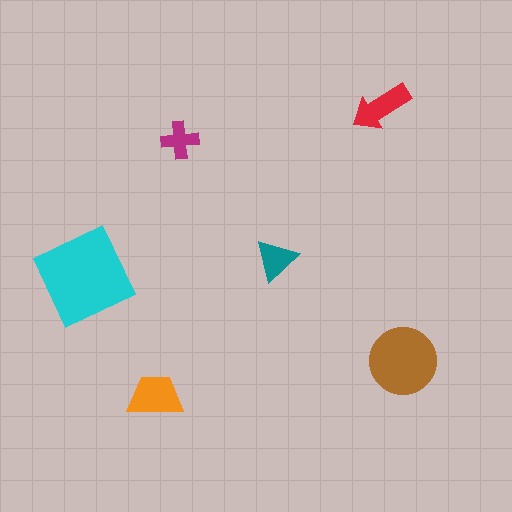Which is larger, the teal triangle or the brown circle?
The brown circle.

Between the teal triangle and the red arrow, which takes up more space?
The red arrow.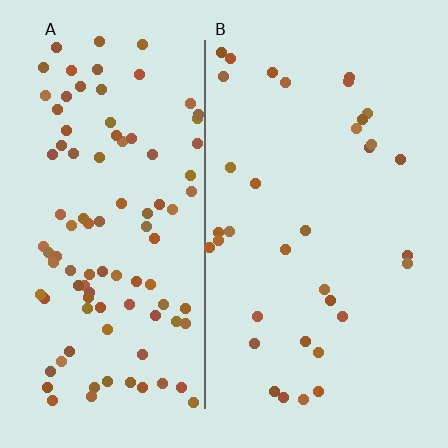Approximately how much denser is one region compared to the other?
Approximately 2.9× — region A over region B.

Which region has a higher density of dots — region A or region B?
A (the left).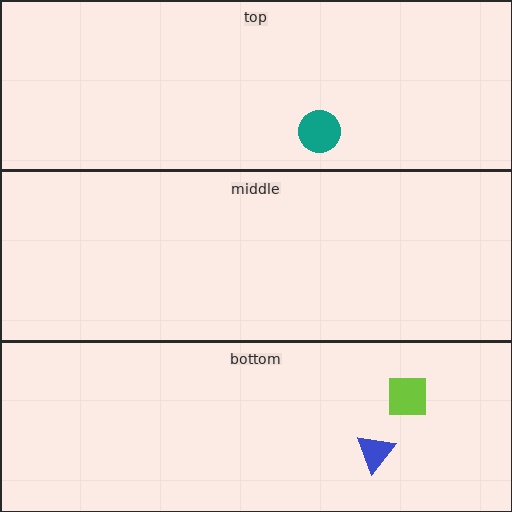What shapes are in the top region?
The teal circle.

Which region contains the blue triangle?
The bottom region.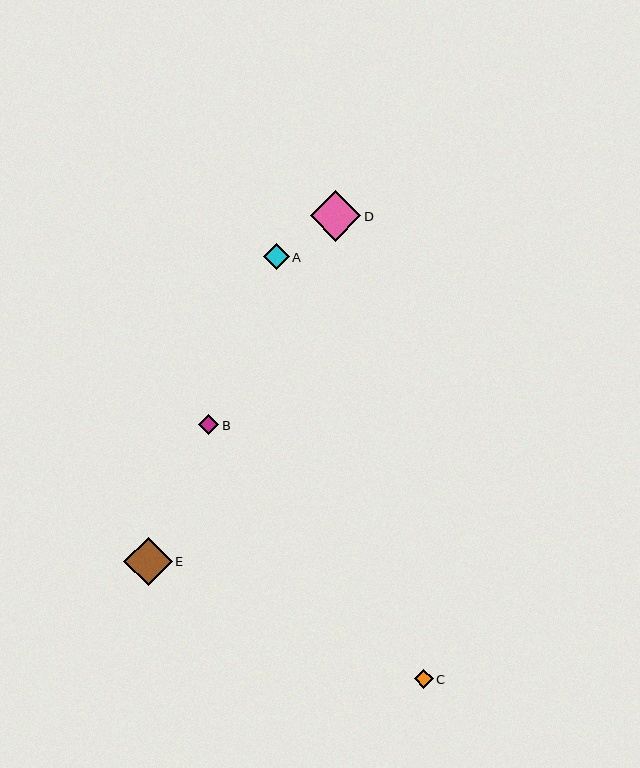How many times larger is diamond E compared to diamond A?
Diamond E is approximately 1.8 times the size of diamond A.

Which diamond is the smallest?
Diamond C is the smallest with a size of approximately 19 pixels.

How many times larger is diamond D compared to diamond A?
Diamond D is approximately 1.9 times the size of diamond A.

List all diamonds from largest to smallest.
From largest to smallest: D, E, A, B, C.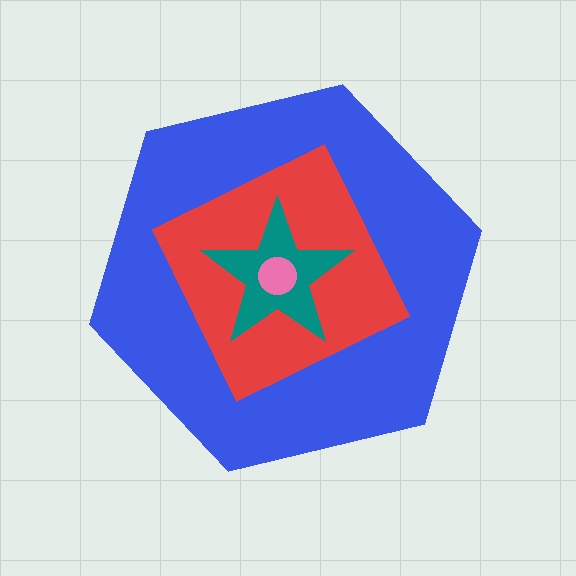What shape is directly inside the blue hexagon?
The red square.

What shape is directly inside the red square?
The teal star.